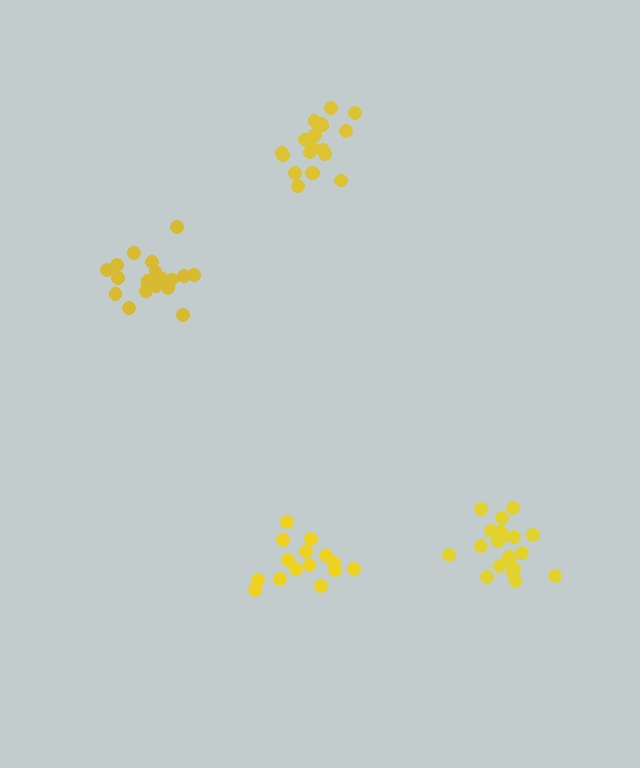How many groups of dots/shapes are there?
There are 4 groups.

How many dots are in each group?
Group 1: 19 dots, Group 2: 21 dots, Group 3: 20 dots, Group 4: 15 dots (75 total).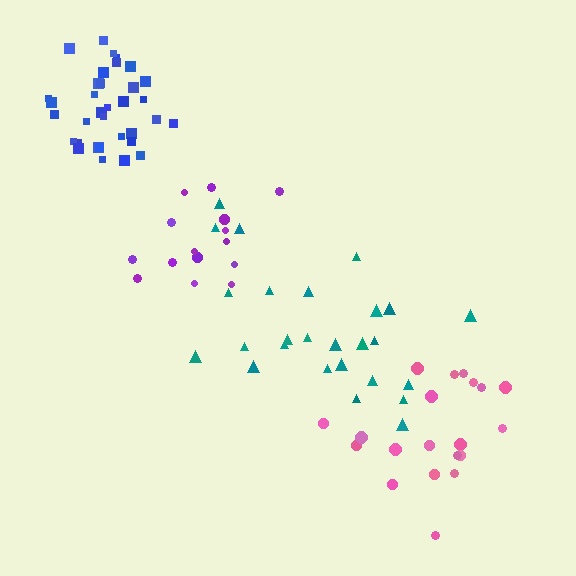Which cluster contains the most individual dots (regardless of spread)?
Blue (34).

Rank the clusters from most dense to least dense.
blue, purple, pink, teal.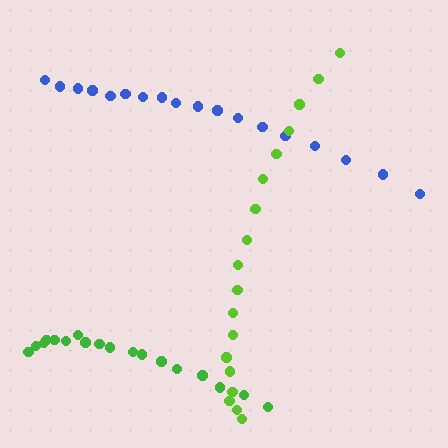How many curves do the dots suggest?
There are 3 distinct paths.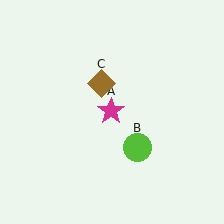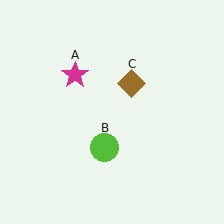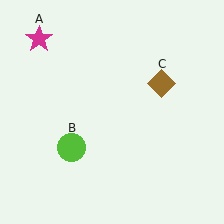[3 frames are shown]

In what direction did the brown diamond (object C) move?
The brown diamond (object C) moved right.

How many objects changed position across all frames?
3 objects changed position: magenta star (object A), lime circle (object B), brown diamond (object C).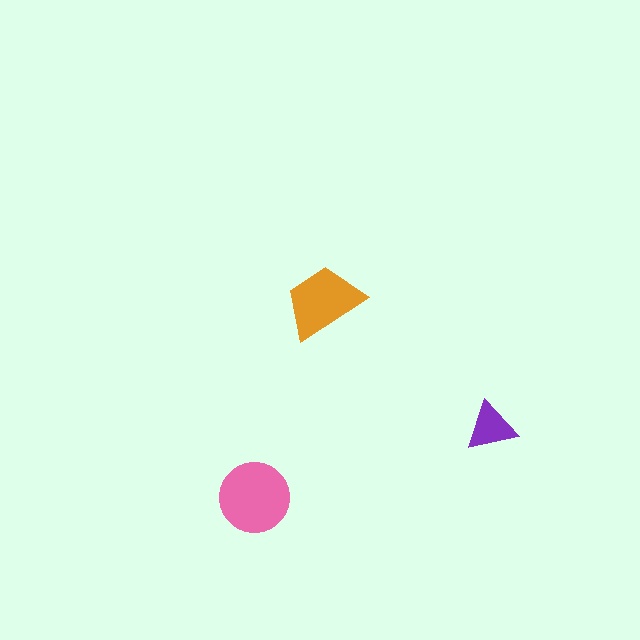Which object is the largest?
The pink circle.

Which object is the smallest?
The purple triangle.